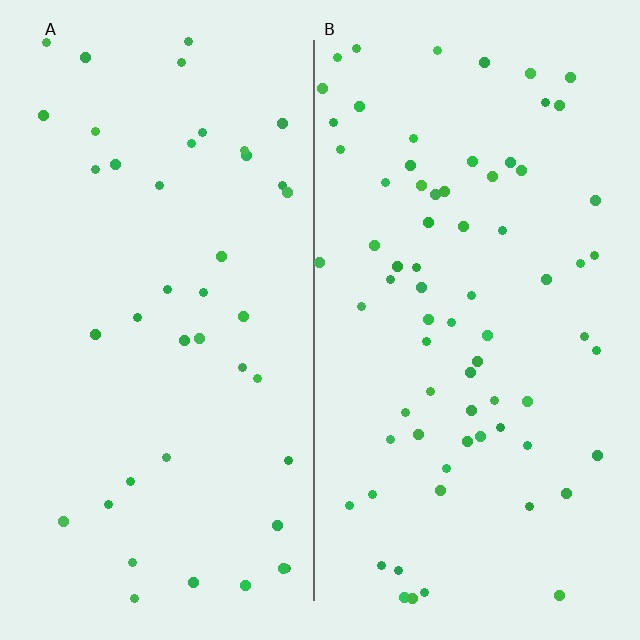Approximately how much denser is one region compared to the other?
Approximately 1.7× — region B over region A.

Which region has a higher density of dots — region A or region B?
B (the right).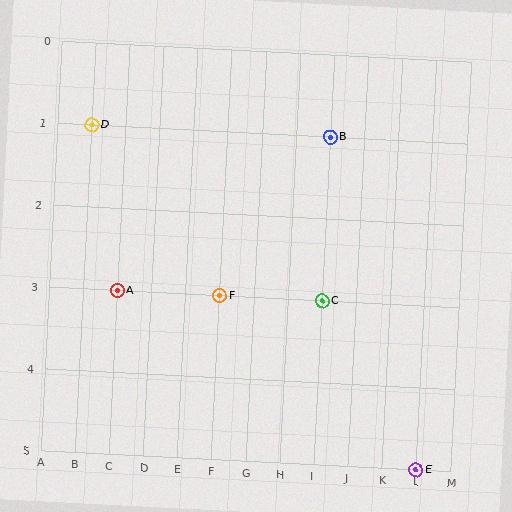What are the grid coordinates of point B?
Point B is at grid coordinates (I, 1).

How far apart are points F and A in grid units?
Points F and A are 3 columns apart.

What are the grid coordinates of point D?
Point D is at grid coordinates (B, 1).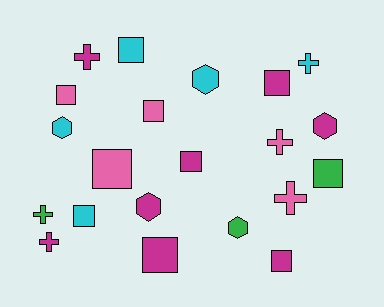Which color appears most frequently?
Magenta, with 8 objects.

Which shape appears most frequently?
Square, with 10 objects.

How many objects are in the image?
There are 21 objects.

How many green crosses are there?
There is 1 green cross.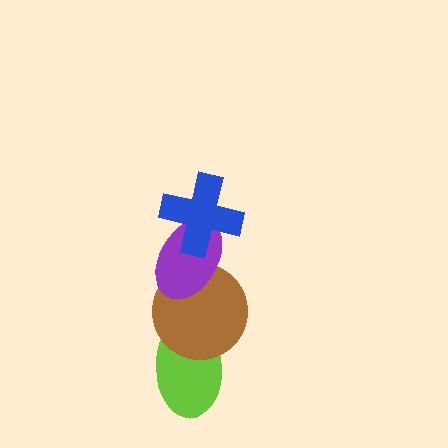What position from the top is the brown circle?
The brown circle is 3rd from the top.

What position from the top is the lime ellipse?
The lime ellipse is 4th from the top.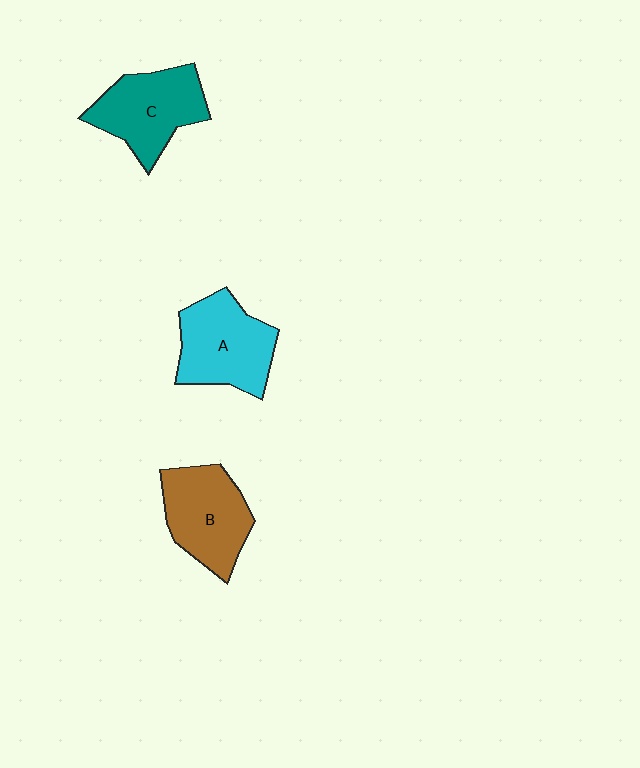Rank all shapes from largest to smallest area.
From largest to smallest: A (cyan), C (teal), B (brown).